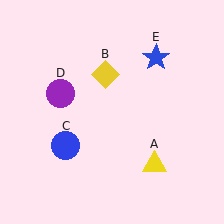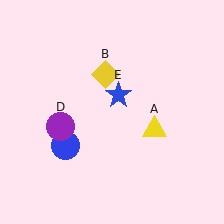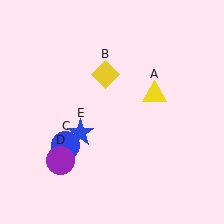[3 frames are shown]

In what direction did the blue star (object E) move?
The blue star (object E) moved down and to the left.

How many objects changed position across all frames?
3 objects changed position: yellow triangle (object A), purple circle (object D), blue star (object E).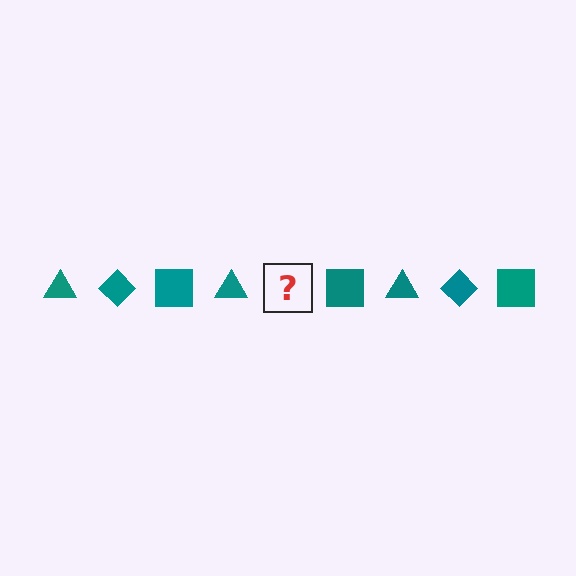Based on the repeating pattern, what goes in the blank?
The blank should be a teal diamond.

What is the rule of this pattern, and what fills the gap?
The rule is that the pattern cycles through triangle, diamond, square shapes in teal. The gap should be filled with a teal diamond.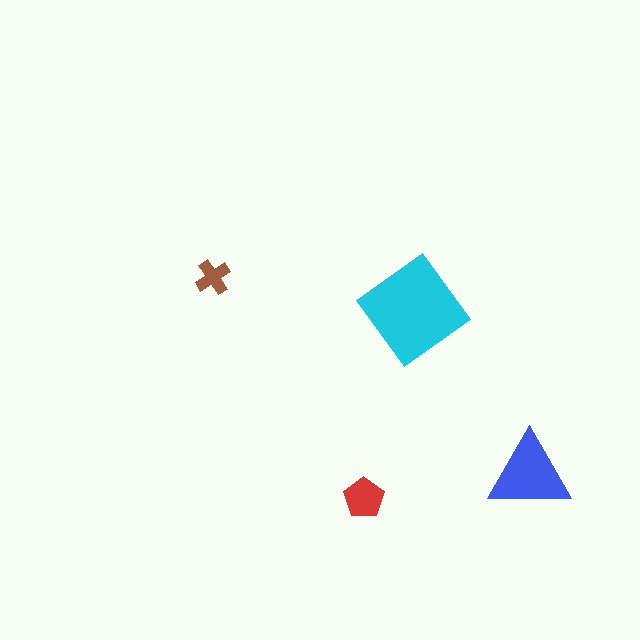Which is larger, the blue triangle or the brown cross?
The blue triangle.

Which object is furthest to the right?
The blue triangle is rightmost.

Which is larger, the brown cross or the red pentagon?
The red pentagon.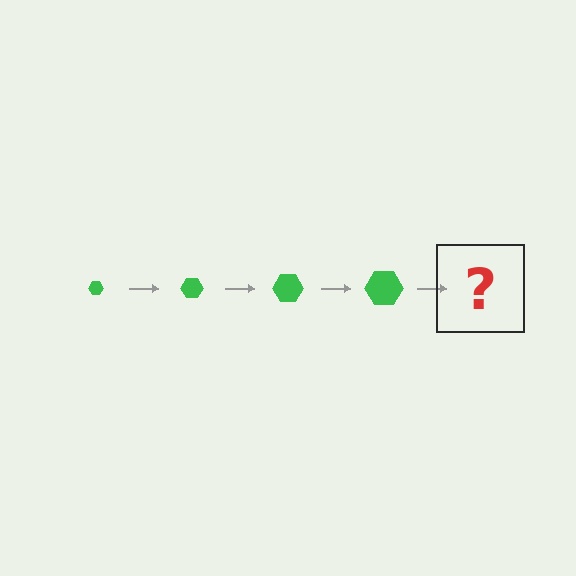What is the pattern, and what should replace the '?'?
The pattern is that the hexagon gets progressively larger each step. The '?' should be a green hexagon, larger than the previous one.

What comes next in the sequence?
The next element should be a green hexagon, larger than the previous one.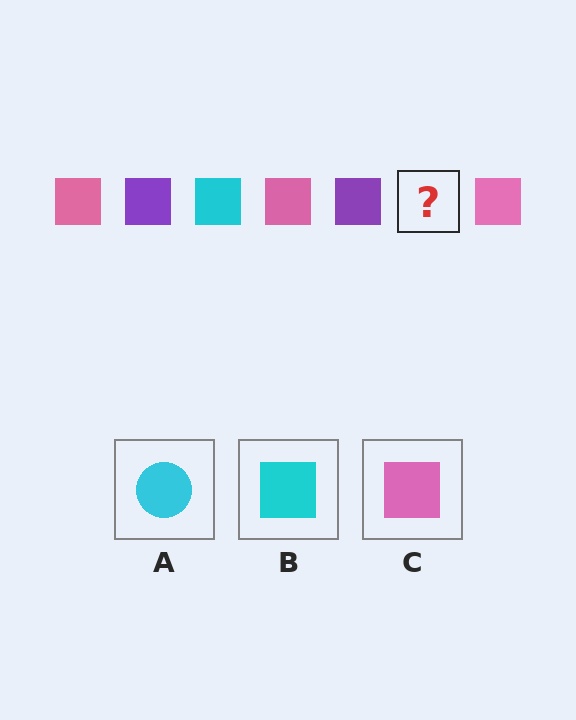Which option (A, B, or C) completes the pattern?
B.